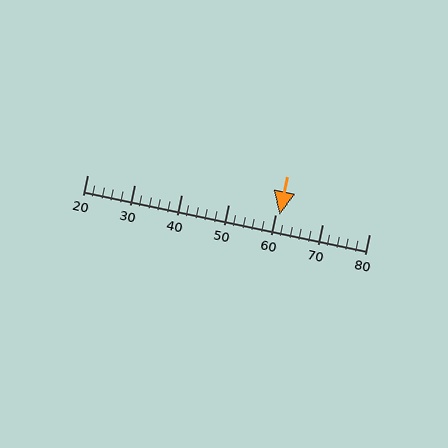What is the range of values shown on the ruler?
The ruler shows values from 20 to 80.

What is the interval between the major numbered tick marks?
The major tick marks are spaced 10 units apart.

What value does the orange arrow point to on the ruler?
The orange arrow points to approximately 61.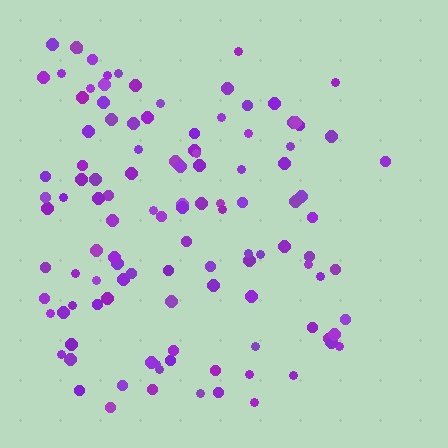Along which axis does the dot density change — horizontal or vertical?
Horizontal.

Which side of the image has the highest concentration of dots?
The left.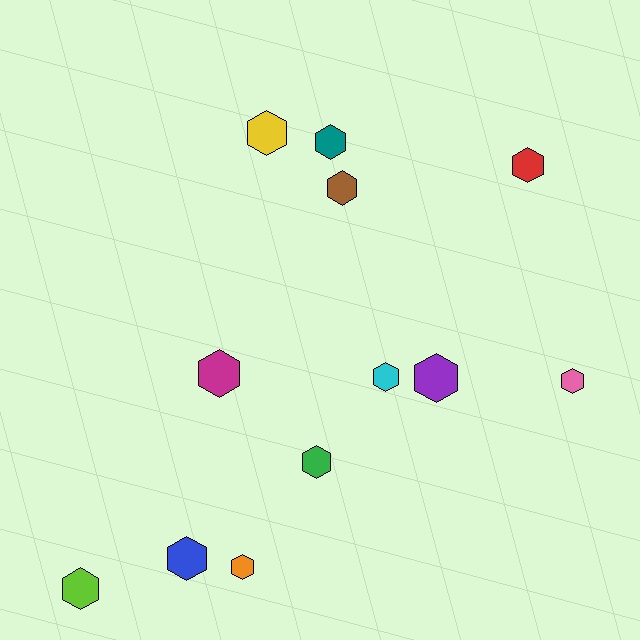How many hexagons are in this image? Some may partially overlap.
There are 12 hexagons.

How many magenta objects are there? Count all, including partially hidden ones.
There is 1 magenta object.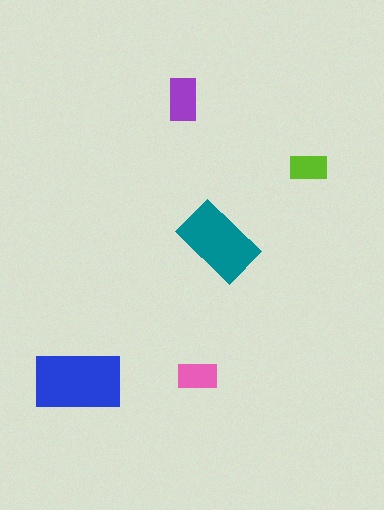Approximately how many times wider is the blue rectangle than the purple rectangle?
About 2 times wider.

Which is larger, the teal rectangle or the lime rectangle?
The teal one.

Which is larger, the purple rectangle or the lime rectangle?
The purple one.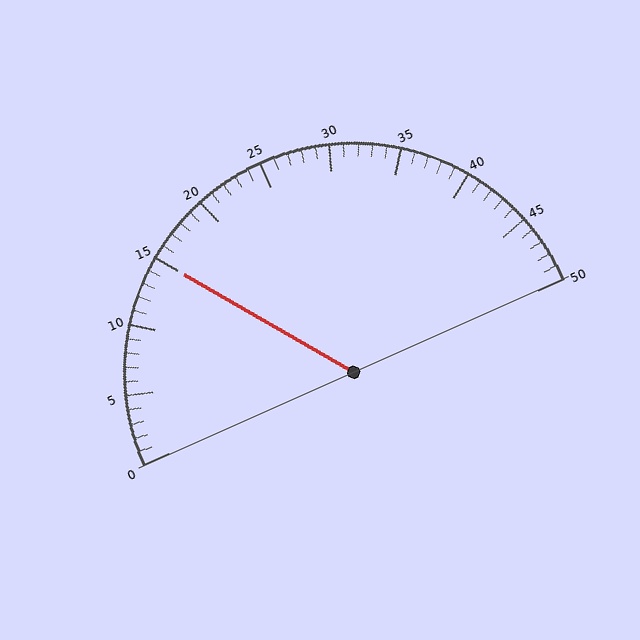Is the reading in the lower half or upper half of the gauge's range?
The reading is in the lower half of the range (0 to 50).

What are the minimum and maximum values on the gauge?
The gauge ranges from 0 to 50.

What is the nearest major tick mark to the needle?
The nearest major tick mark is 15.